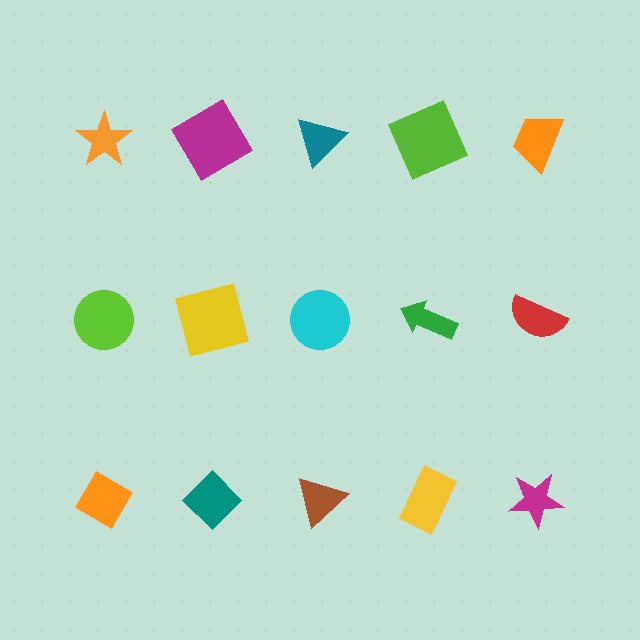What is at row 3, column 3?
A brown triangle.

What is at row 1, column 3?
A teal triangle.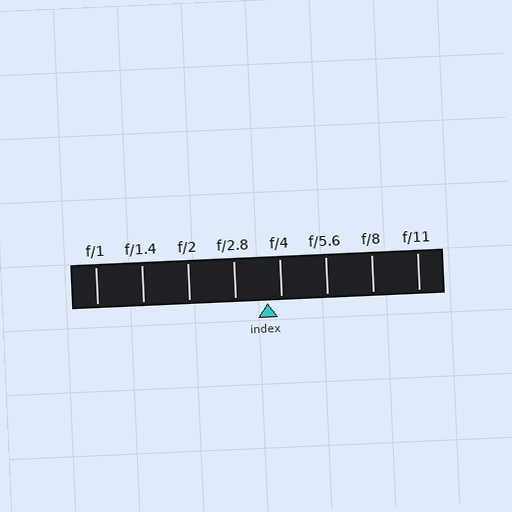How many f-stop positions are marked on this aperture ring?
There are 8 f-stop positions marked.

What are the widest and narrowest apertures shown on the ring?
The widest aperture shown is f/1 and the narrowest is f/11.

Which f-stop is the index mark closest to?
The index mark is closest to f/4.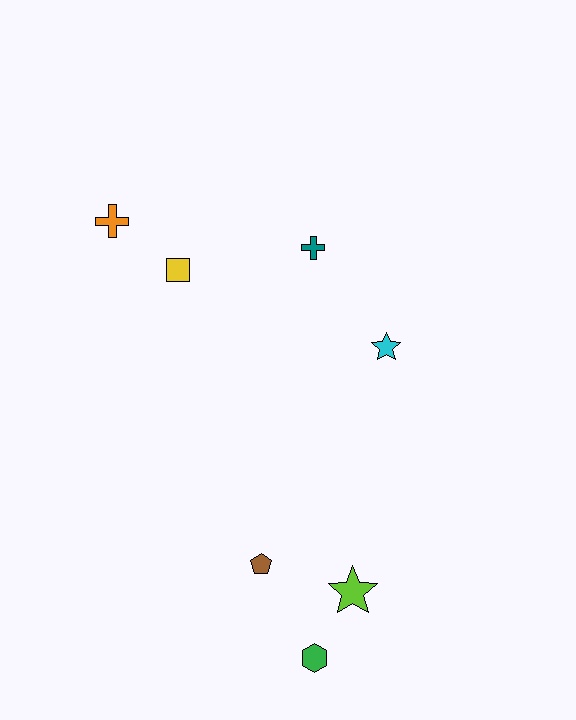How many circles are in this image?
There are no circles.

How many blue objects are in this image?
There are no blue objects.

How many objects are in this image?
There are 7 objects.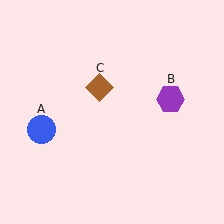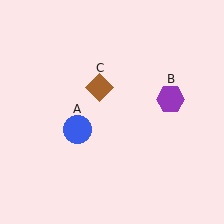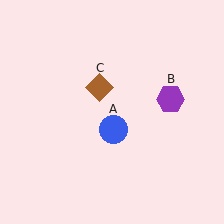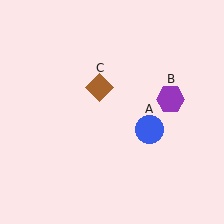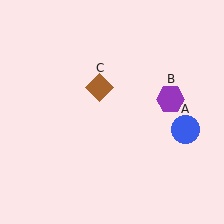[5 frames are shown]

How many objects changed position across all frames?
1 object changed position: blue circle (object A).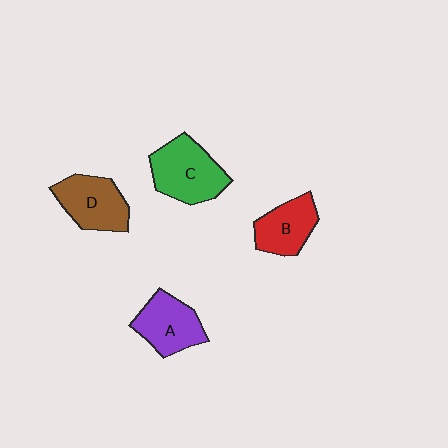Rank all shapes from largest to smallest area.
From largest to smallest: C (green), D (brown), A (purple), B (red).